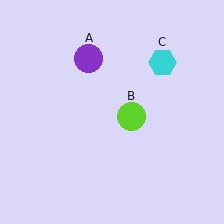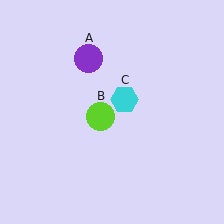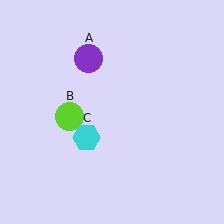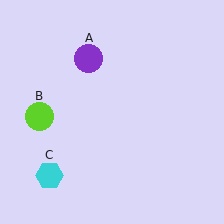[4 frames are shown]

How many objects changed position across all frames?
2 objects changed position: lime circle (object B), cyan hexagon (object C).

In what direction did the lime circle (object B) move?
The lime circle (object B) moved left.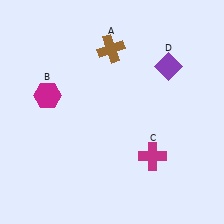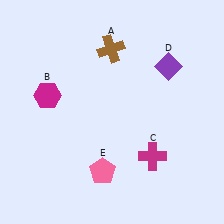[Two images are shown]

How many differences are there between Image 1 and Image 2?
There is 1 difference between the two images.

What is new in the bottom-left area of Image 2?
A pink pentagon (E) was added in the bottom-left area of Image 2.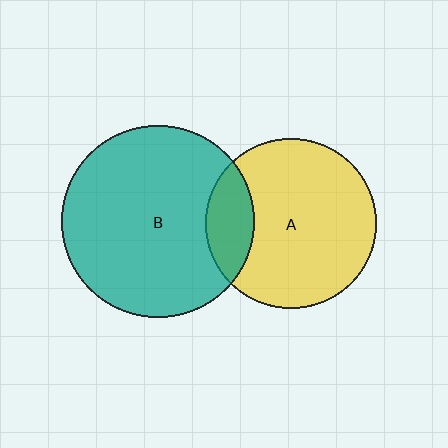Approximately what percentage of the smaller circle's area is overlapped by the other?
Approximately 20%.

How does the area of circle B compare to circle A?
Approximately 1.3 times.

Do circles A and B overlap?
Yes.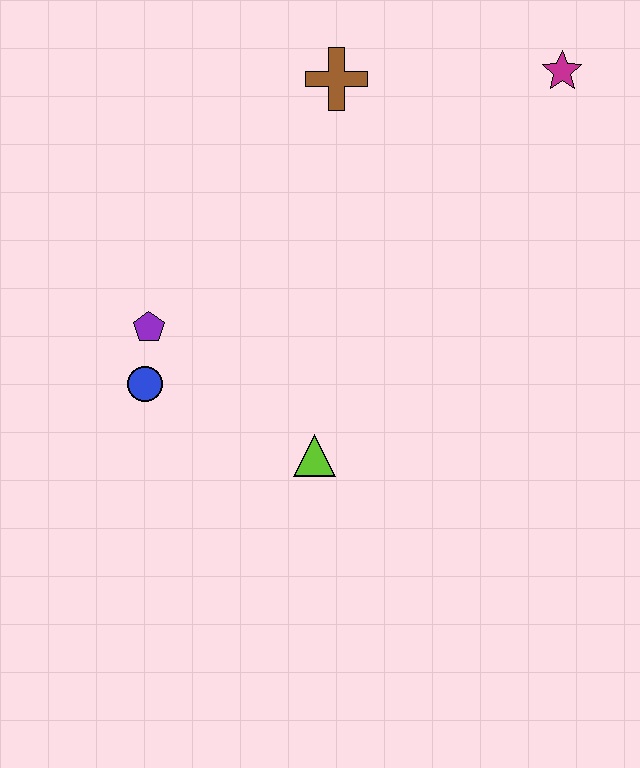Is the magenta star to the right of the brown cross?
Yes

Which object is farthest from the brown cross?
The lime triangle is farthest from the brown cross.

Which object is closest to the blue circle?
The purple pentagon is closest to the blue circle.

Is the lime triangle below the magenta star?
Yes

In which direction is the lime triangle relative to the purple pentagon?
The lime triangle is to the right of the purple pentagon.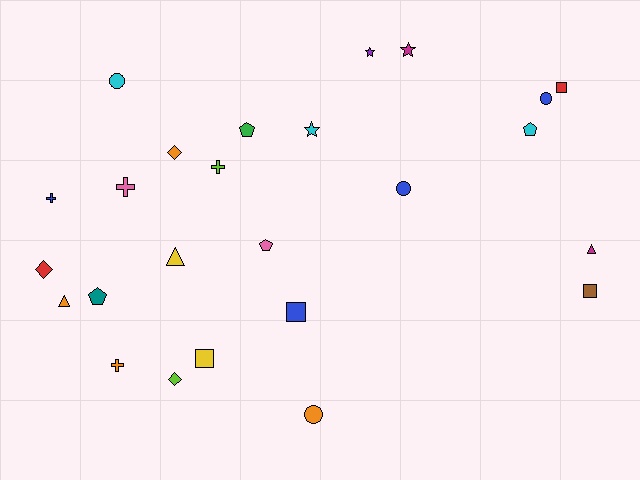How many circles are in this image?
There are 4 circles.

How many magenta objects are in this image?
There are 2 magenta objects.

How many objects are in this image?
There are 25 objects.